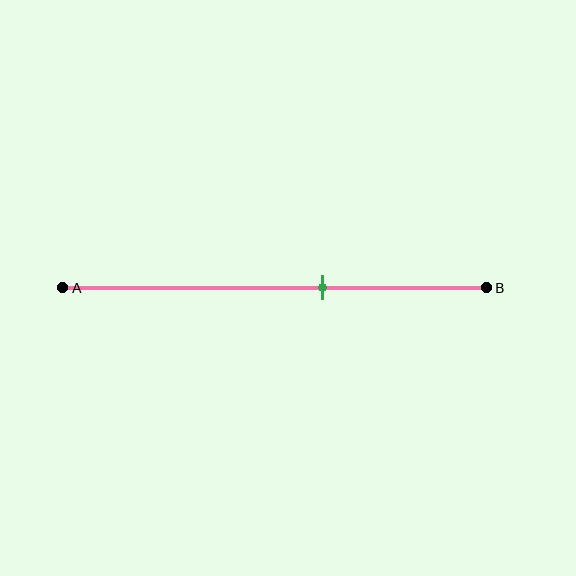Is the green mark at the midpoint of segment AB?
No, the mark is at about 60% from A, not at the 50% midpoint.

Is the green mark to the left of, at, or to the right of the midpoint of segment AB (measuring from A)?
The green mark is to the right of the midpoint of segment AB.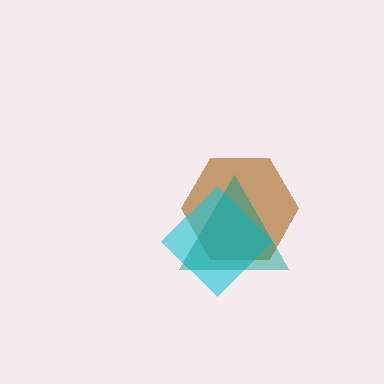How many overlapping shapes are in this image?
There are 3 overlapping shapes in the image.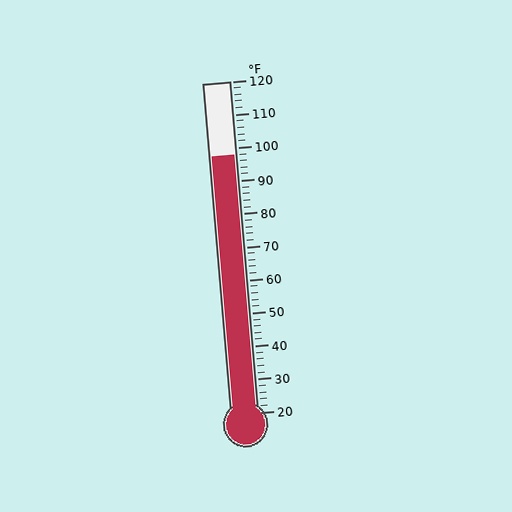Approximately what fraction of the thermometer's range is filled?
The thermometer is filled to approximately 80% of its range.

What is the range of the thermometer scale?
The thermometer scale ranges from 20°F to 120°F.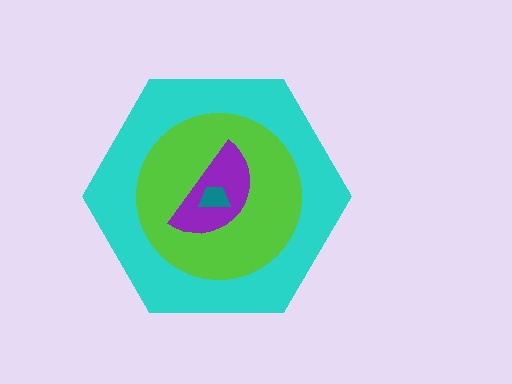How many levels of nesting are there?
4.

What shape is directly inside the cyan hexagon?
The lime circle.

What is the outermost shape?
The cyan hexagon.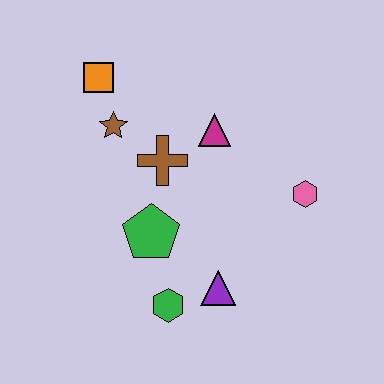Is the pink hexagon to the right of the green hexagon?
Yes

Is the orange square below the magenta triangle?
No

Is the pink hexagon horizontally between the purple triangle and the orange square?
No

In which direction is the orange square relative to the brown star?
The orange square is above the brown star.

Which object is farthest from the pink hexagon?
The orange square is farthest from the pink hexagon.